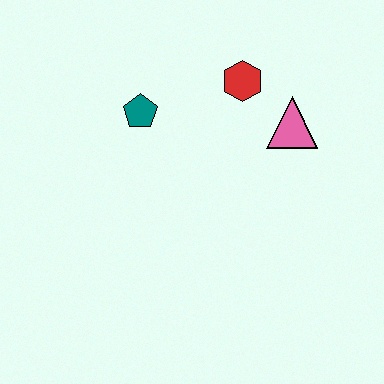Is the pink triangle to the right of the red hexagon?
Yes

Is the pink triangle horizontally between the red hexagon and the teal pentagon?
No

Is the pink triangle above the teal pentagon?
No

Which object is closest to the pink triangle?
The red hexagon is closest to the pink triangle.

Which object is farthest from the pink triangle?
The teal pentagon is farthest from the pink triangle.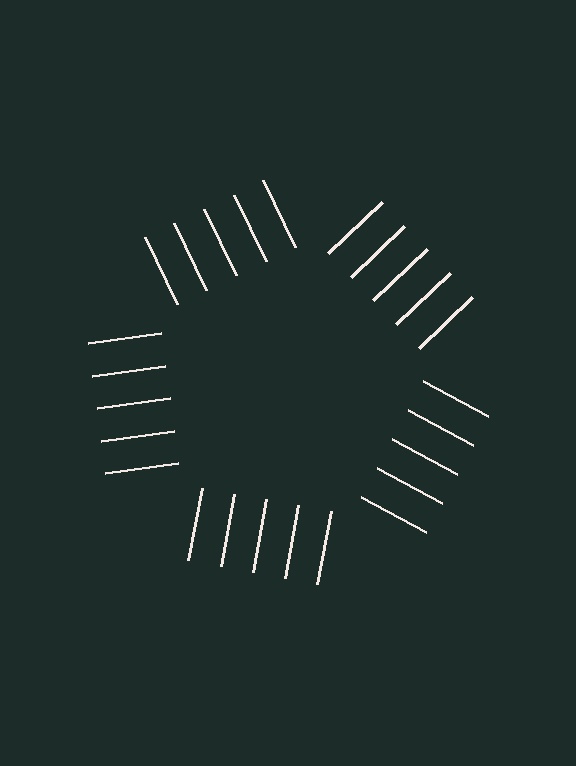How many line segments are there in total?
25 — 5 along each of the 5 edges.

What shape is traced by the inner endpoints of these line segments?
An illusory pentagon — the line segments terminate on its edges but no continuous stroke is drawn.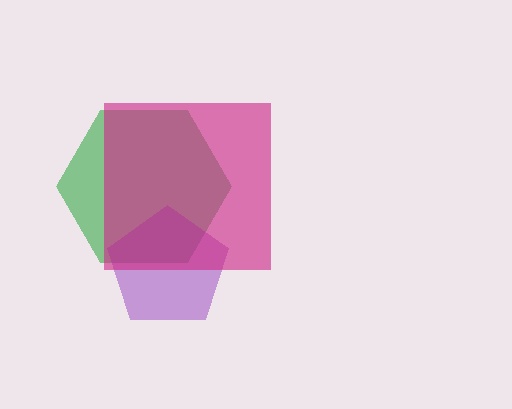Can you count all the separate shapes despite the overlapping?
Yes, there are 3 separate shapes.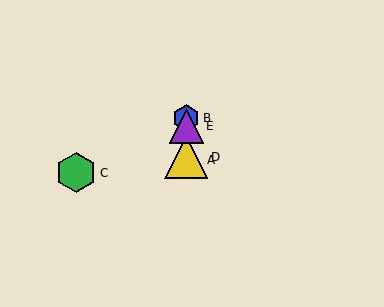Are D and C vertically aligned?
No, D is at x≈186 and C is at x≈76.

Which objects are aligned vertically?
Objects A, B, D, E are aligned vertically.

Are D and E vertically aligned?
Yes, both are at x≈186.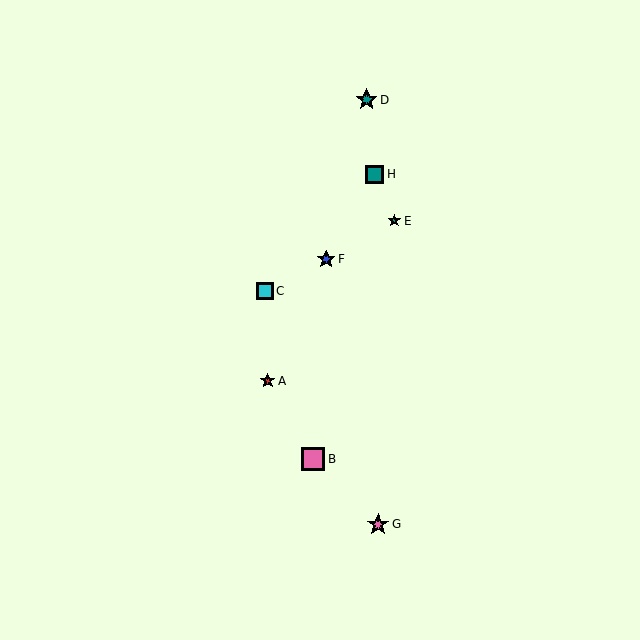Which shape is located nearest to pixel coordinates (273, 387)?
The red star (labeled A) at (268, 381) is nearest to that location.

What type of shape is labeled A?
Shape A is a red star.